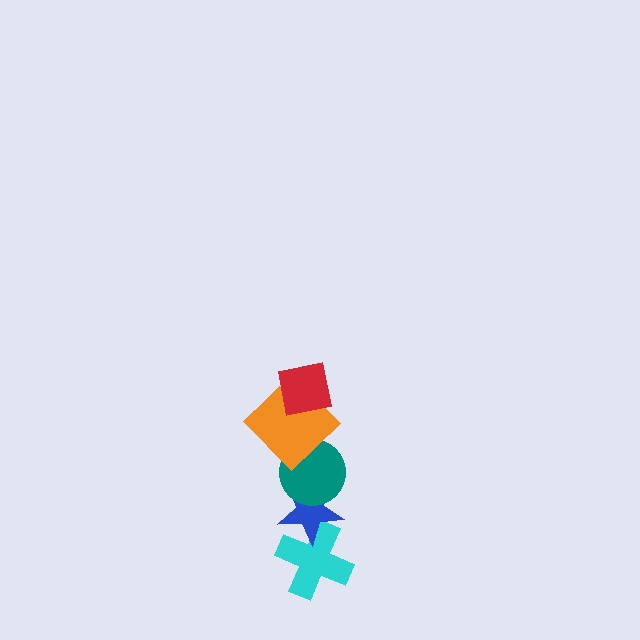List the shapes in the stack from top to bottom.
From top to bottom: the red square, the orange diamond, the teal circle, the blue star, the cyan cross.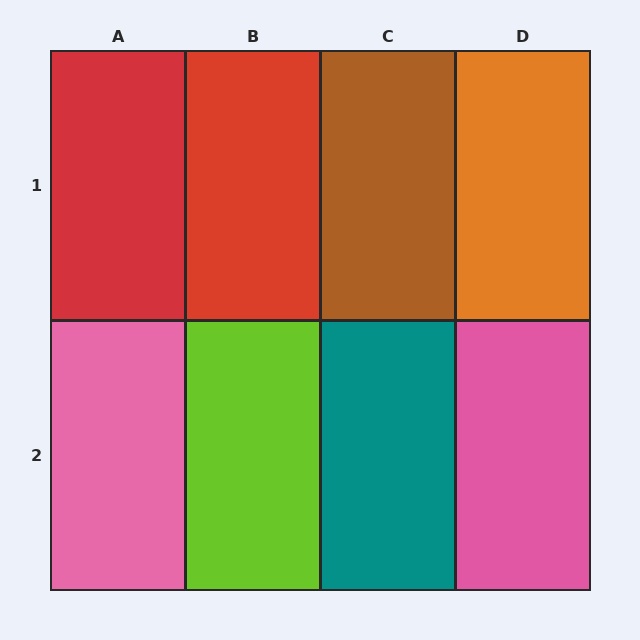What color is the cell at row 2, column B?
Lime.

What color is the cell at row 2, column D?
Pink.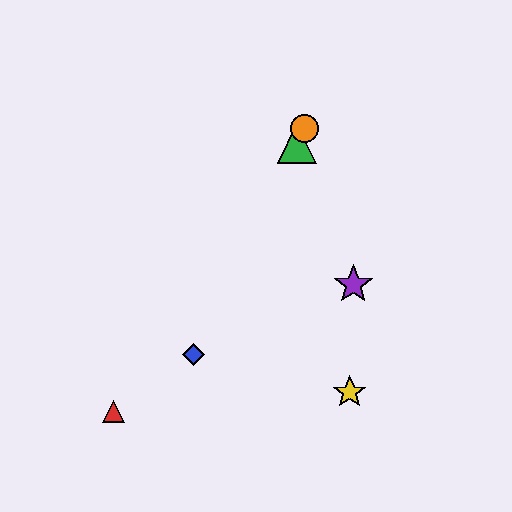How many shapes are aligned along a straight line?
3 shapes (the blue diamond, the green triangle, the orange circle) are aligned along a straight line.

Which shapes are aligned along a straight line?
The blue diamond, the green triangle, the orange circle are aligned along a straight line.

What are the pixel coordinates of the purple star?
The purple star is at (353, 284).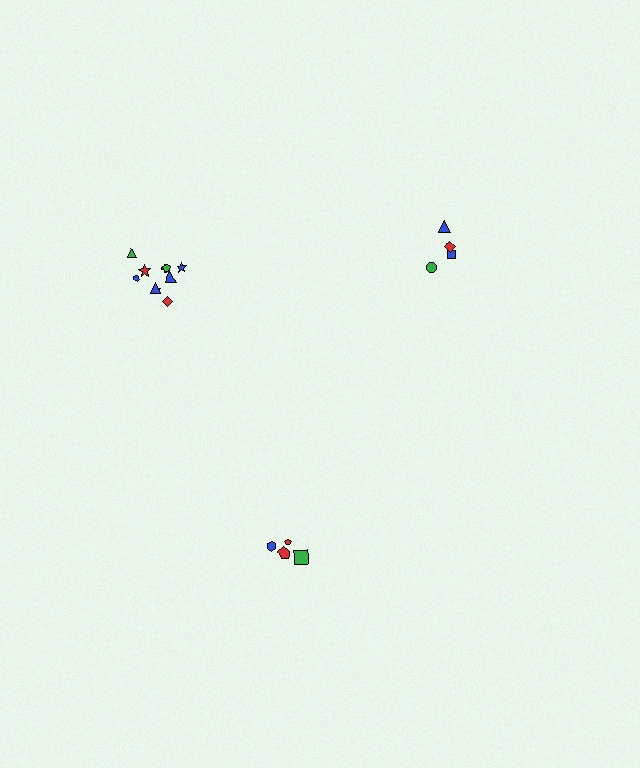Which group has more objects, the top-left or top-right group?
The top-left group.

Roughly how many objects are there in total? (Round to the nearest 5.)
Roughly 20 objects in total.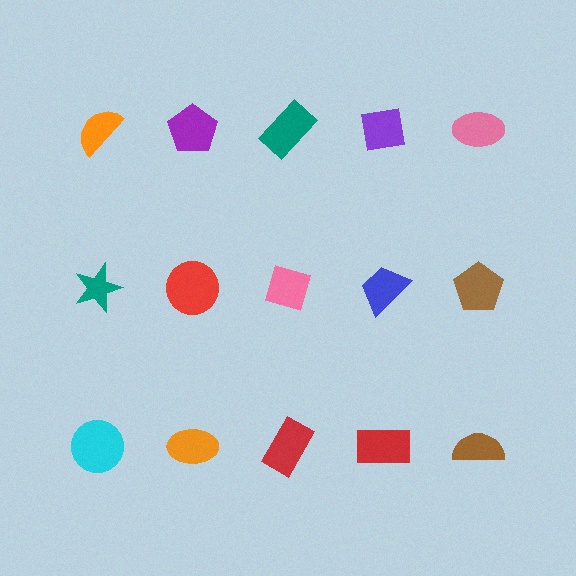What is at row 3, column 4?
A red rectangle.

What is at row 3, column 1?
A cyan circle.